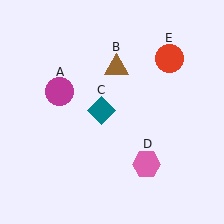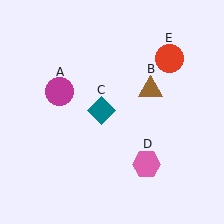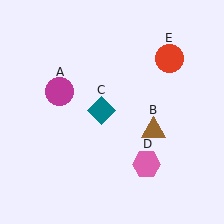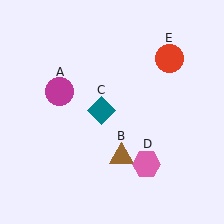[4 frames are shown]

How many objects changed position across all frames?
1 object changed position: brown triangle (object B).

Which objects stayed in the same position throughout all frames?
Magenta circle (object A) and teal diamond (object C) and pink hexagon (object D) and red circle (object E) remained stationary.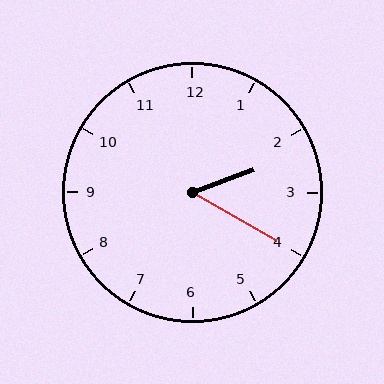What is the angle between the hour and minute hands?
Approximately 50 degrees.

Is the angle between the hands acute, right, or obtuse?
It is acute.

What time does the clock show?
2:20.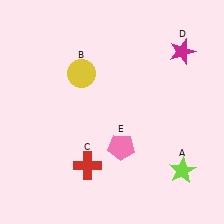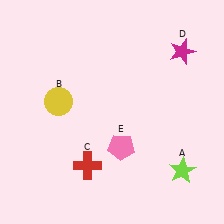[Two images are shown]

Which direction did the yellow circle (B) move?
The yellow circle (B) moved down.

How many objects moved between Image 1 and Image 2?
1 object moved between the two images.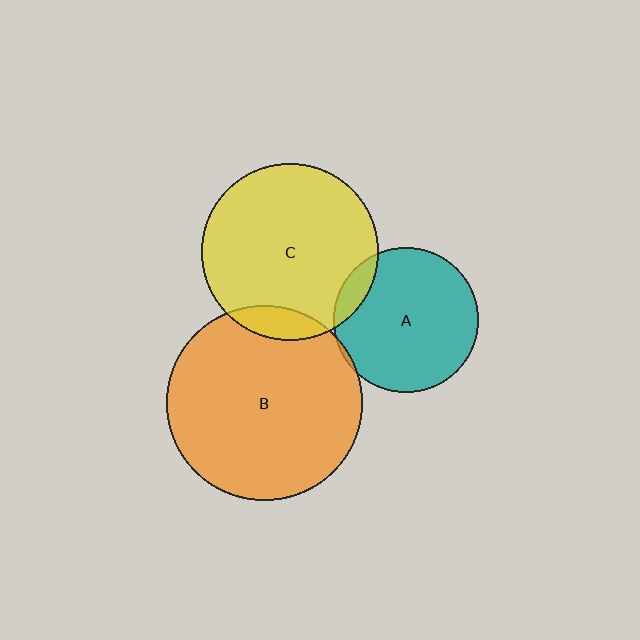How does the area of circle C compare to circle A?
Approximately 1.5 times.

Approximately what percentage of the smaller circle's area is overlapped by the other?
Approximately 5%.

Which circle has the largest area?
Circle B (orange).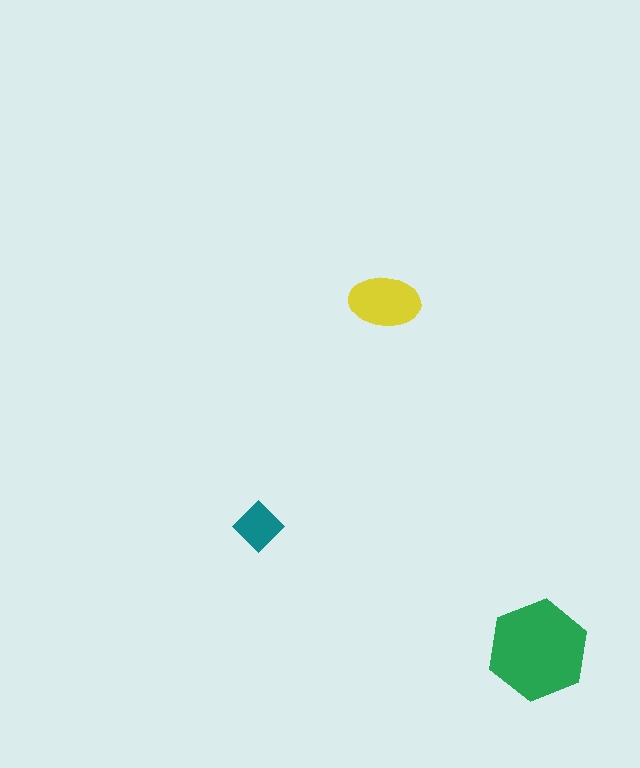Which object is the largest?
The green hexagon.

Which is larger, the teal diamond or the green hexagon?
The green hexagon.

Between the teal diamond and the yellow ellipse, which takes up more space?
The yellow ellipse.